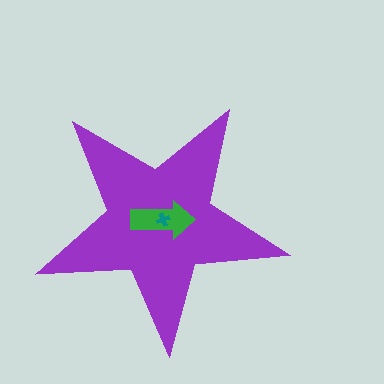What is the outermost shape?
The purple star.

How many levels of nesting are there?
3.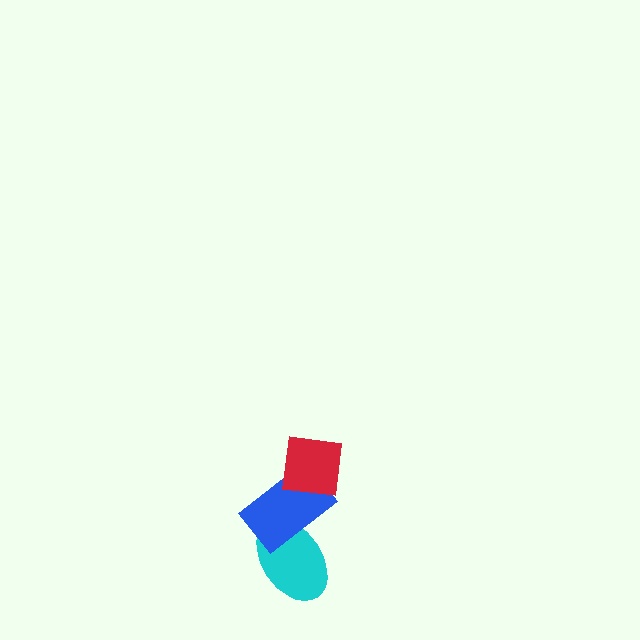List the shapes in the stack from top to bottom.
From top to bottom: the red square, the blue rectangle, the cyan ellipse.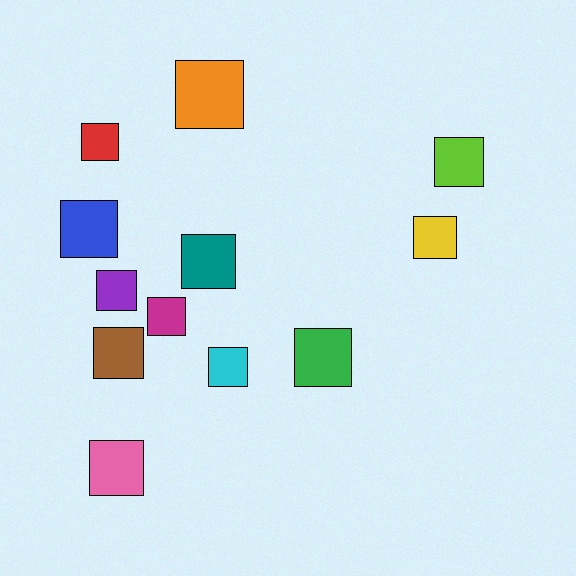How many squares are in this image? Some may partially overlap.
There are 12 squares.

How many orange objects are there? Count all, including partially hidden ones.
There is 1 orange object.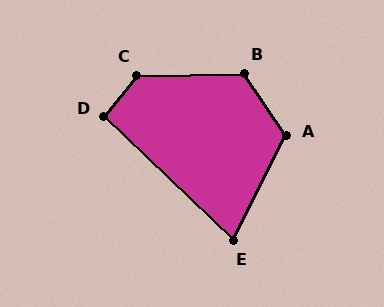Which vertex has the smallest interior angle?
E, at approximately 73 degrees.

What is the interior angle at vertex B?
Approximately 123 degrees (obtuse).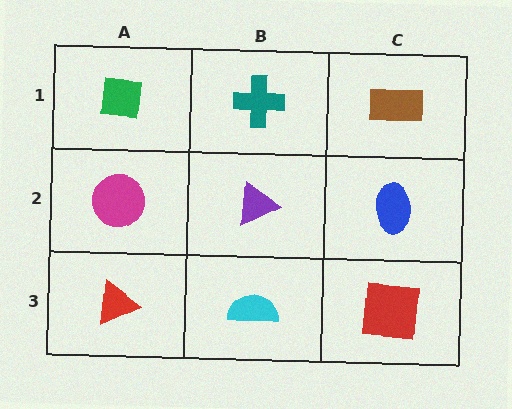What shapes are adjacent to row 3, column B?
A purple triangle (row 2, column B), a red triangle (row 3, column A), a red square (row 3, column C).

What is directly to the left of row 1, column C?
A teal cross.